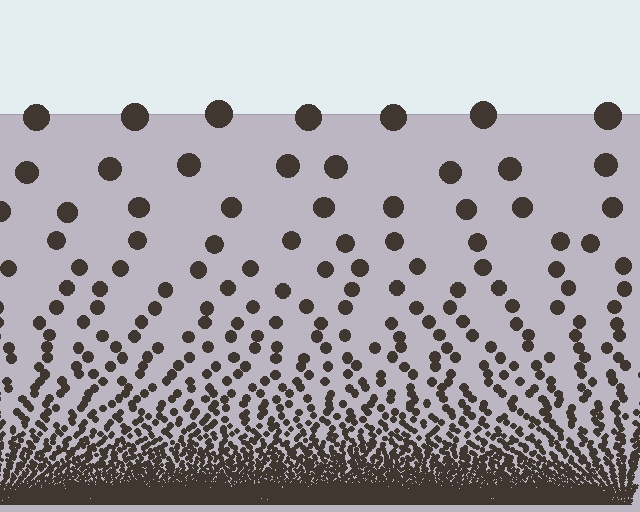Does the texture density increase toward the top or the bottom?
Density increases toward the bottom.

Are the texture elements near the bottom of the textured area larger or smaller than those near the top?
Smaller. The gradient is inverted — elements near the bottom are smaller and denser.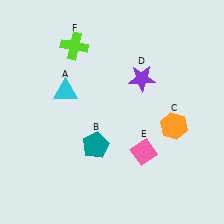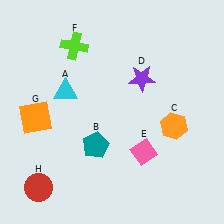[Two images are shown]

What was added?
An orange square (G), a red circle (H) were added in Image 2.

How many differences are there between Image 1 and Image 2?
There are 2 differences between the two images.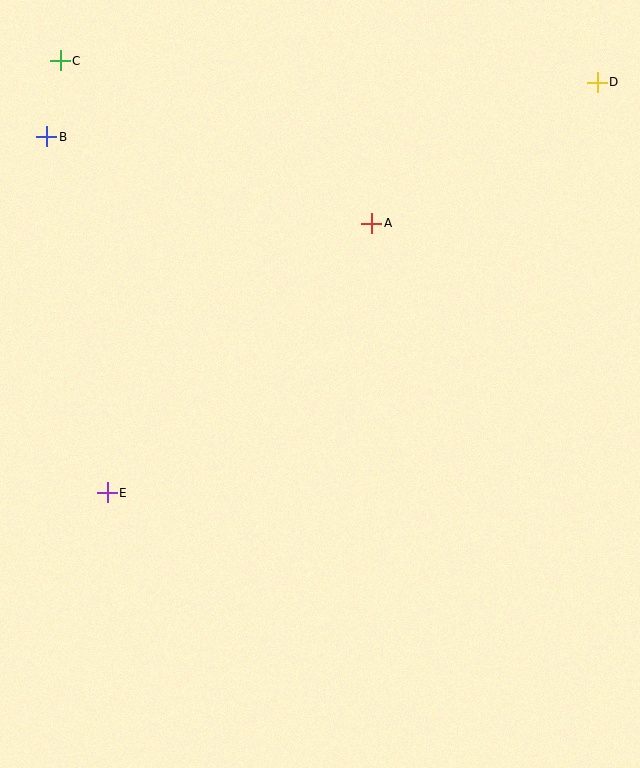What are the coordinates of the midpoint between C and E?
The midpoint between C and E is at (84, 277).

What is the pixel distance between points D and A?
The distance between D and A is 266 pixels.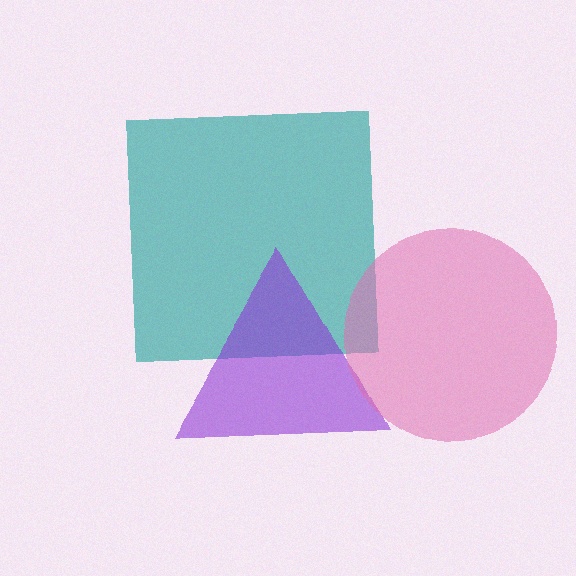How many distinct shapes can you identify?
There are 3 distinct shapes: a teal square, a purple triangle, a pink circle.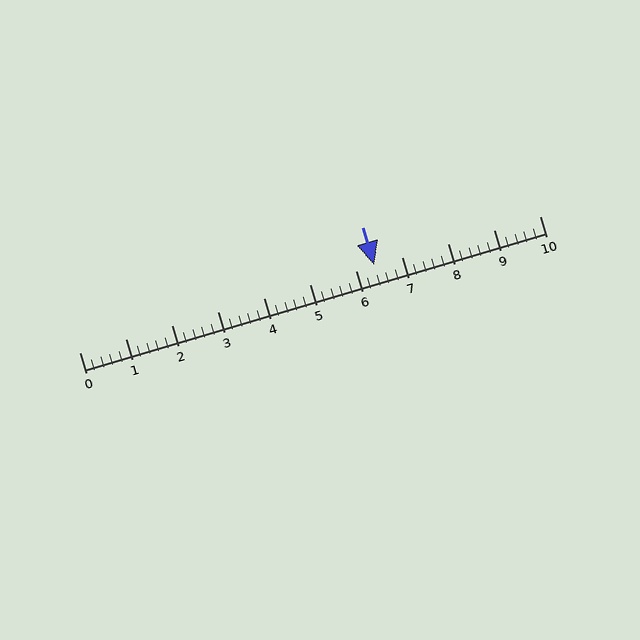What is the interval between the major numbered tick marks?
The major tick marks are spaced 1 units apart.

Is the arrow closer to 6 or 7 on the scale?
The arrow is closer to 6.